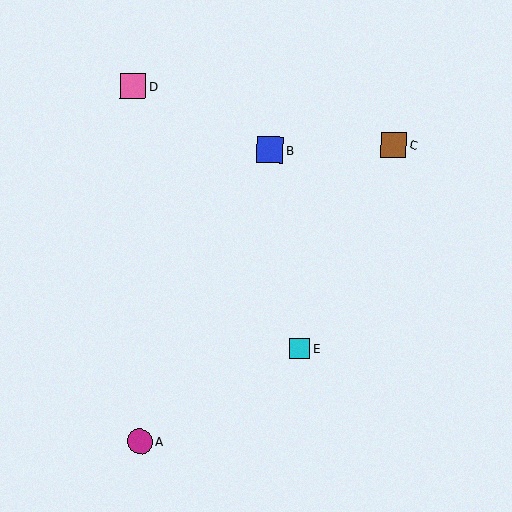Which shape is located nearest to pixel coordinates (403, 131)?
The brown square (labeled C) at (394, 145) is nearest to that location.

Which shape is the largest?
The blue square (labeled B) is the largest.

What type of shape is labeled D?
Shape D is a pink square.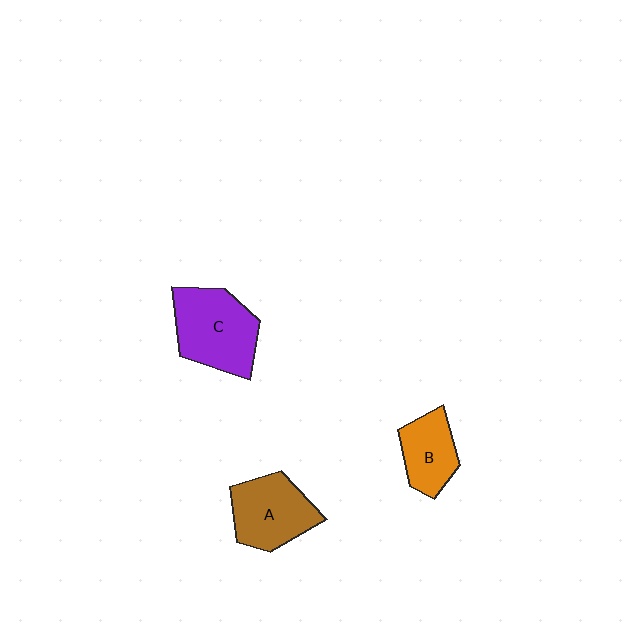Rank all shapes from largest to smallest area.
From largest to smallest: C (purple), A (brown), B (orange).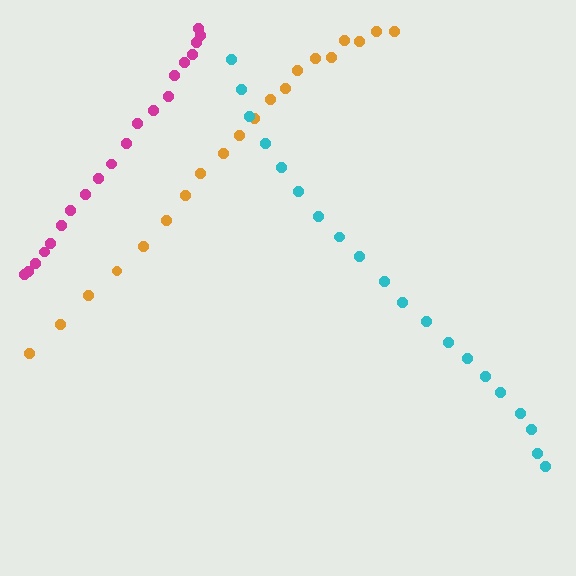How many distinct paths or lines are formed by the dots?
There are 3 distinct paths.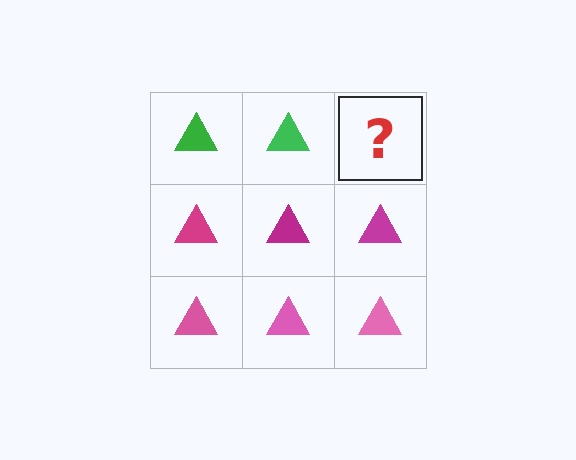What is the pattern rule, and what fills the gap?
The rule is that each row has a consistent color. The gap should be filled with a green triangle.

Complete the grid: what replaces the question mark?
The question mark should be replaced with a green triangle.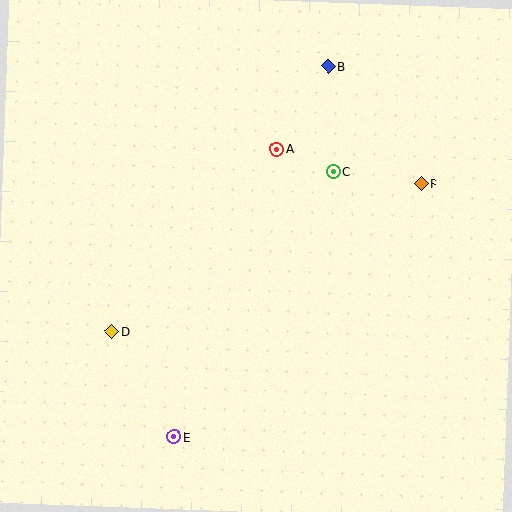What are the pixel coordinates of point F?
Point F is at (421, 184).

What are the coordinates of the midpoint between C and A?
The midpoint between C and A is at (305, 160).